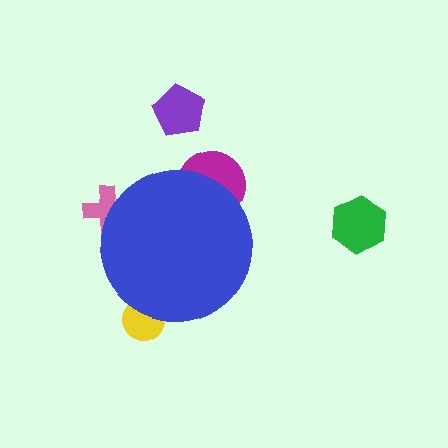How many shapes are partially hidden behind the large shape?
3 shapes are partially hidden.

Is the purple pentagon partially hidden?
No, the purple pentagon is fully visible.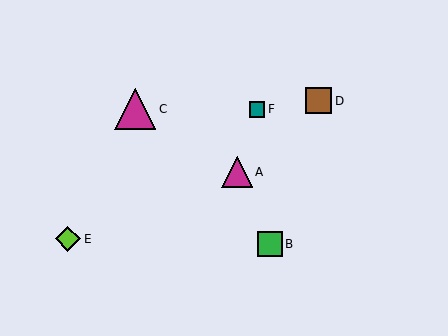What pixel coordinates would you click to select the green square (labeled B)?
Click at (270, 244) to select the green square B.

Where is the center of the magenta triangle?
The center of the magenta triangle is at (237, 172).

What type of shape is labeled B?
Shape B is a green square.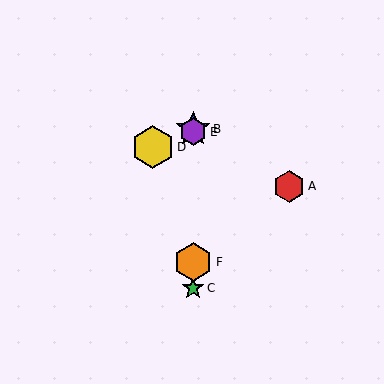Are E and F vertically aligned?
Yes, both are at x≈193.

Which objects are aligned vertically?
Objects B, C, E, F are aligned vertically.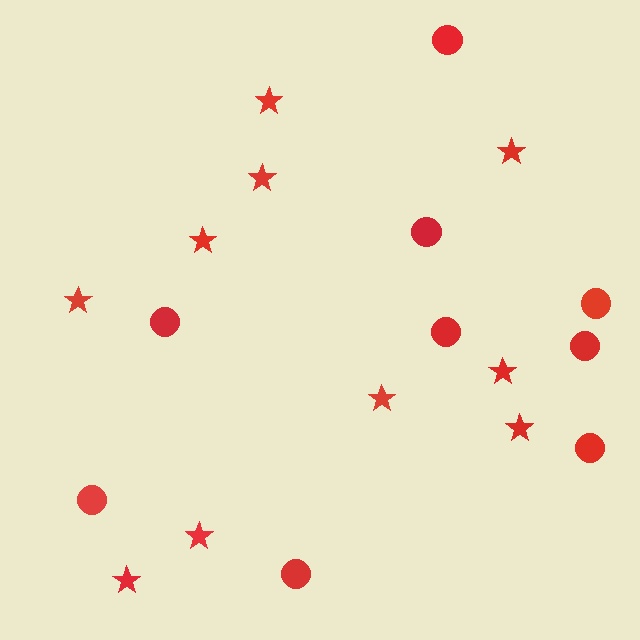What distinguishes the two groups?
There are 2 groups: one group of stars (10) and one group of circles (9).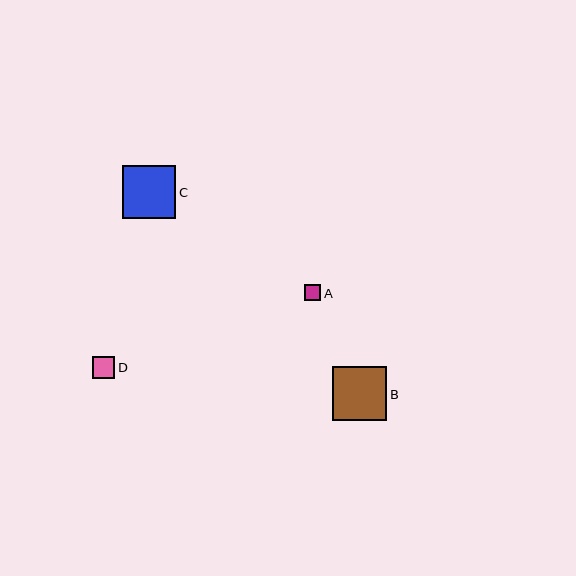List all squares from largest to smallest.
From largest to smallest: B, C, D, A.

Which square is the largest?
Square B is the largest with a size of approximately 54 pixels.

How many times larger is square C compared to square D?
Square C is approximately 2.4 times the size of square D.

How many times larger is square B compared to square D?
Square B is approximately 2.4 times the size of square D.